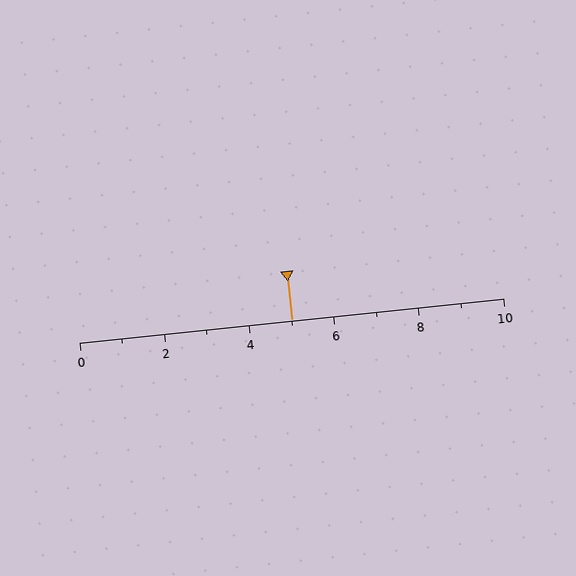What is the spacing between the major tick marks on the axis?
The major ticks are spaced 2 apart.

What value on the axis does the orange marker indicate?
The marker indicates approximately 5.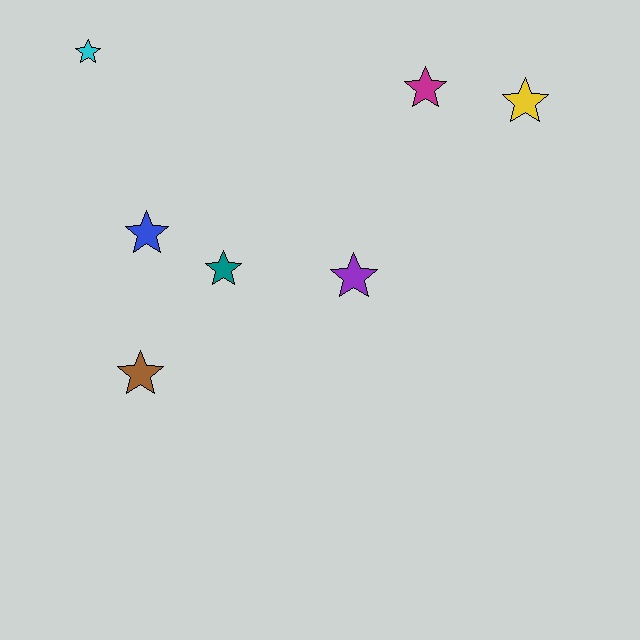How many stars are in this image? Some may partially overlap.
There are 7 stars.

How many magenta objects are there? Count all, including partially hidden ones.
There is 1 magenta object.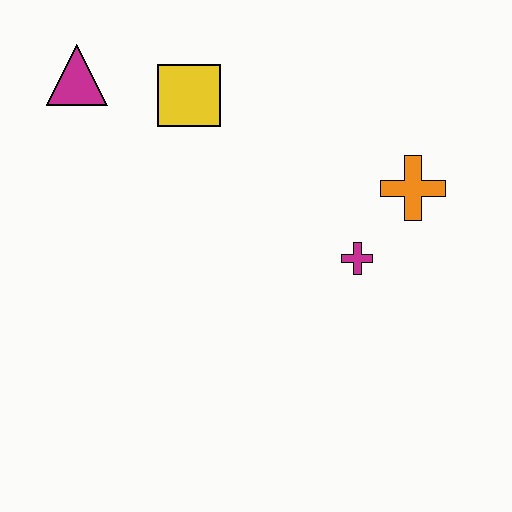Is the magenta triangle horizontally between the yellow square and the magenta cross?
No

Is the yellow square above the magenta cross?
Yes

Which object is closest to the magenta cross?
The orange cross is closest to the magenta cross.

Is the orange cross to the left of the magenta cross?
No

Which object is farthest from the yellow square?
The orange cross is farthest from the yellow square.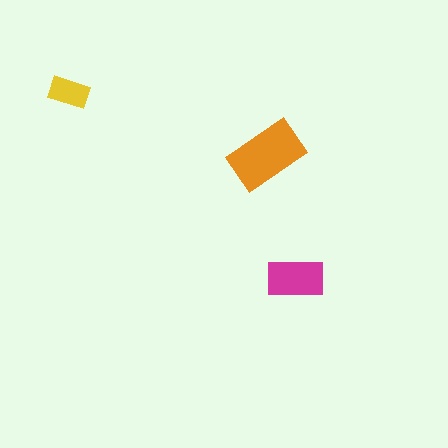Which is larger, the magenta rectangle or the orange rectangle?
The orange one.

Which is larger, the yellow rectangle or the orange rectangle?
The orange one.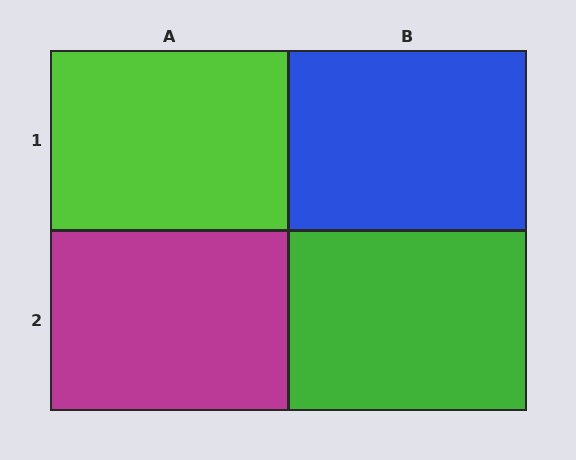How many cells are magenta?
1 cell is magenta.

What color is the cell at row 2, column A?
Magenta.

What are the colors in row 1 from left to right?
Lime, blue.